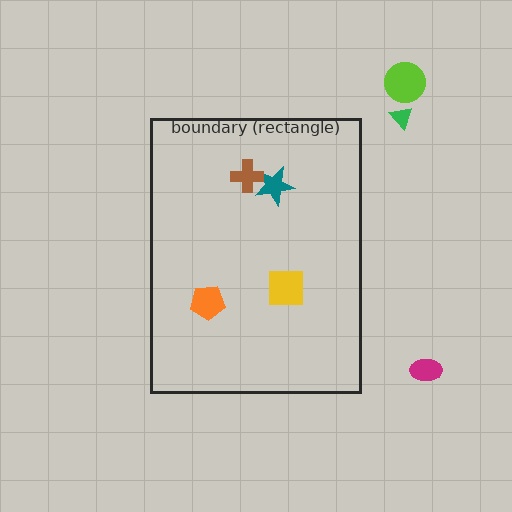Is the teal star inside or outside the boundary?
Inside.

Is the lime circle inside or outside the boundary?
Outside.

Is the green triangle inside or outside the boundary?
Outside.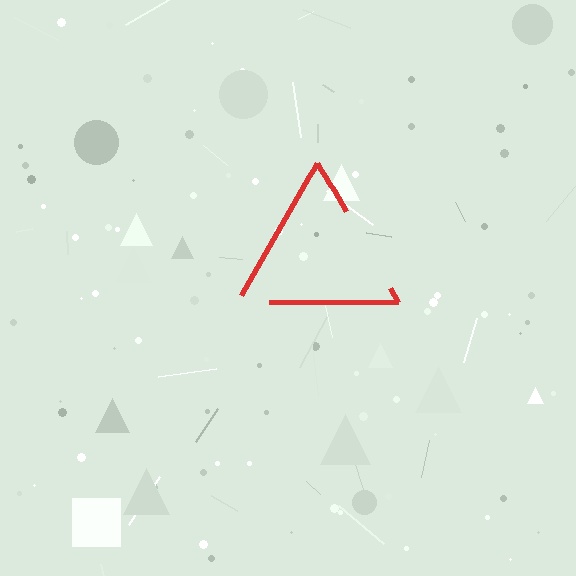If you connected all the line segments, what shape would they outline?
They would outline a triangle.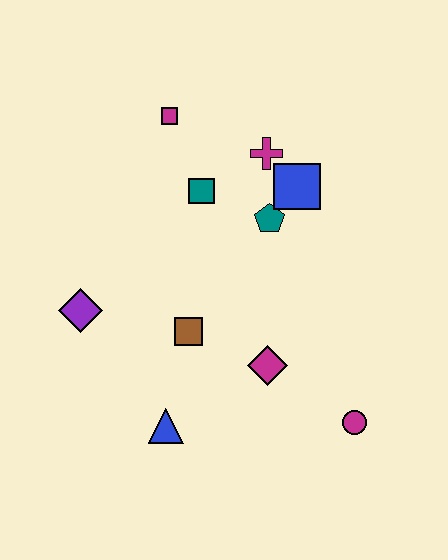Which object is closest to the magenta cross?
The blue square is closest to the magenta cross.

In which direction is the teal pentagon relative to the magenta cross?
The teal pentagon is below the magenta cross.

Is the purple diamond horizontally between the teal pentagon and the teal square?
No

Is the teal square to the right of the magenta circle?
No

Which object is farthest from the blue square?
The blue triangle is farthest from the blue square.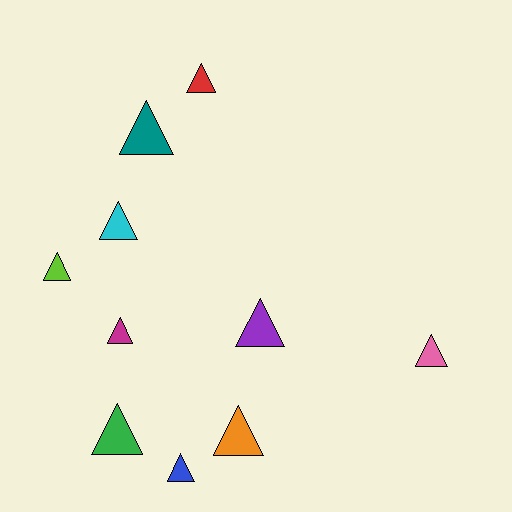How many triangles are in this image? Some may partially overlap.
There are 10 triangles.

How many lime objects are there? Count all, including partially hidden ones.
There is 1 lime object.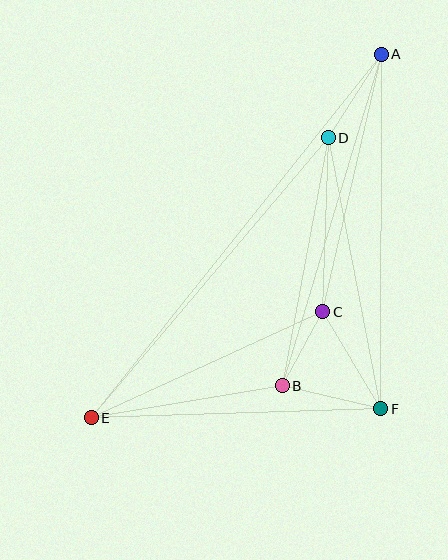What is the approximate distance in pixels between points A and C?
The distance between A and C is approximately 264 pixels.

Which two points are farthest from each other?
Points A and E are farthest from each other.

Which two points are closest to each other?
Points B and C are closest to each other.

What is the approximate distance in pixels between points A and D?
The distance between A and D is approximately 99 pixels.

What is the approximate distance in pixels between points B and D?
The distance between B and D is approximately 252 pixels.